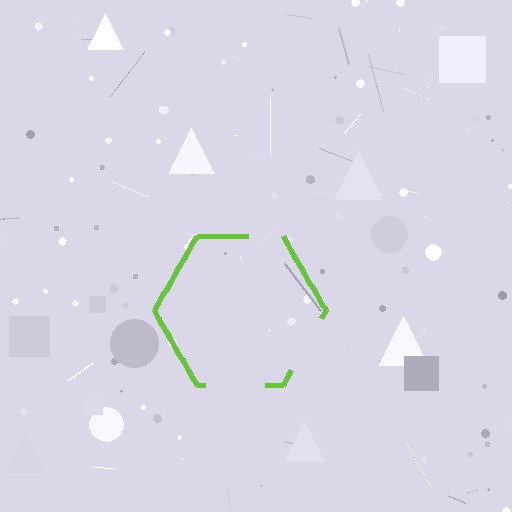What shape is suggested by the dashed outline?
The dashed outline suggests a hexagon.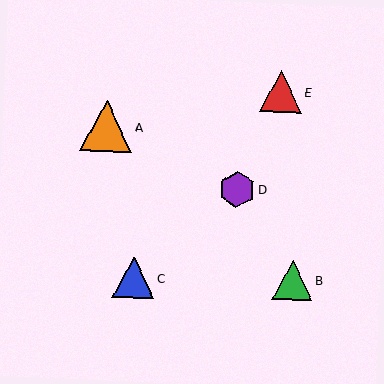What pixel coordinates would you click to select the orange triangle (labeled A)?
Click at (106, 126) to select the orange triangle A.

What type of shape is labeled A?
Shape A is an orange triangle.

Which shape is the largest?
The orange triangle (labeled A) is the largest.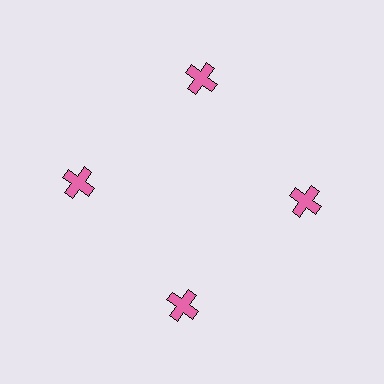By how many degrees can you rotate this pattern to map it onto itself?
The pattern maps onto itself every 90 degrees of rotation.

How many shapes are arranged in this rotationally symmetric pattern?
There are 4 shapes, arranged in 4 groups of 1.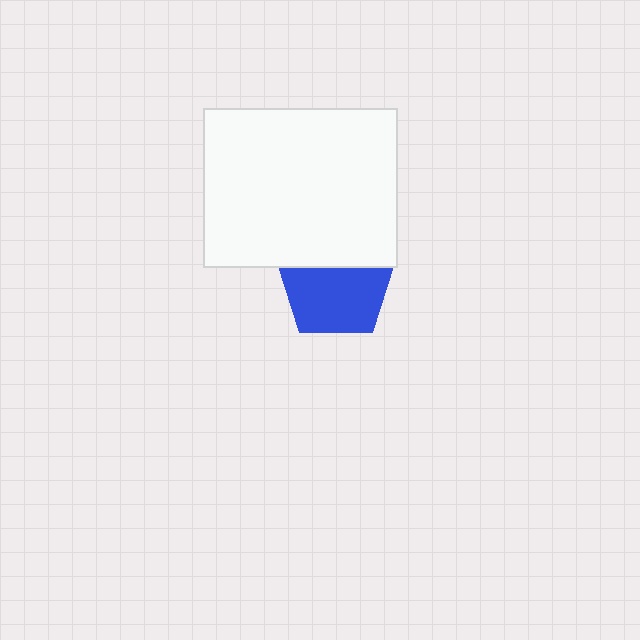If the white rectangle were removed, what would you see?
You would see the complete blue pentagon.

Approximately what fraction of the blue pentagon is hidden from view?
Roughly 33% of the blue pentagon is hidden behind the white rectangle.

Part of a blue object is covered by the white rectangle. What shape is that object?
It is a pentagon.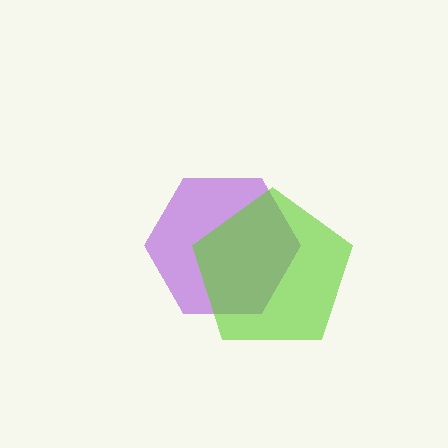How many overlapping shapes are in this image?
There are 2 overlapping shapes in the image.